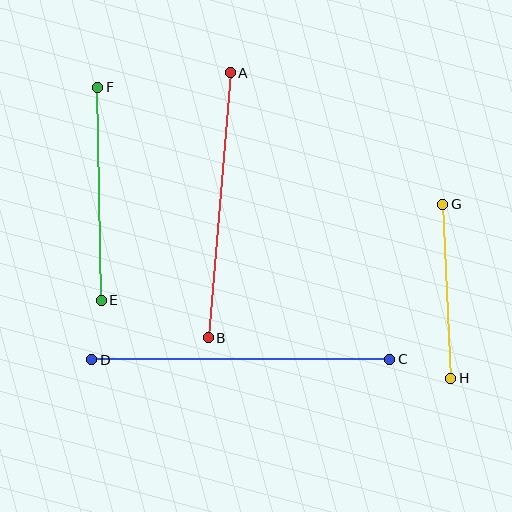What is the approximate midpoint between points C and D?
The midpoint is at approximately (241, 360) pixels.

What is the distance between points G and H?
The distance is approximately 174 pixels.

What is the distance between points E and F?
The distance is approximately 213 pixels.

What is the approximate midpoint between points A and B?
The midpoint is at approximately (219, 205) pixels.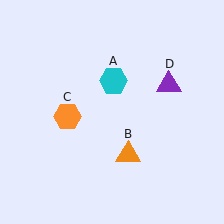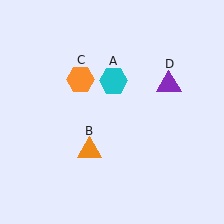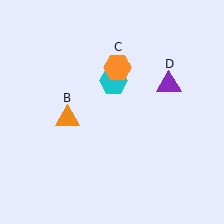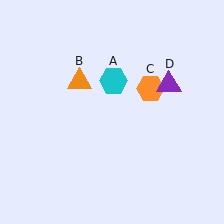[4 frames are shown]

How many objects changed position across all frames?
2 objects changed position: orange triangle (object B), orange hexagon (object C).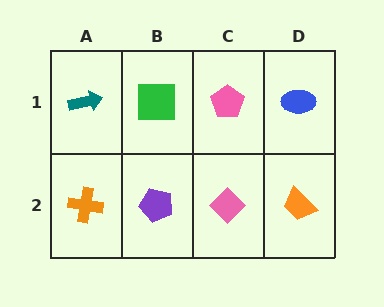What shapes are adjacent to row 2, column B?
A green square (row 1, column B), an orange cross (row 2, column A), a pink diamond (row 2, column C).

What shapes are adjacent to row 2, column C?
A pink pentagon (row 1, column C), a purple pentagon (row 2, column B), an orange trapezoid (row 2, column D).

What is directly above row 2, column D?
A blue ellipse.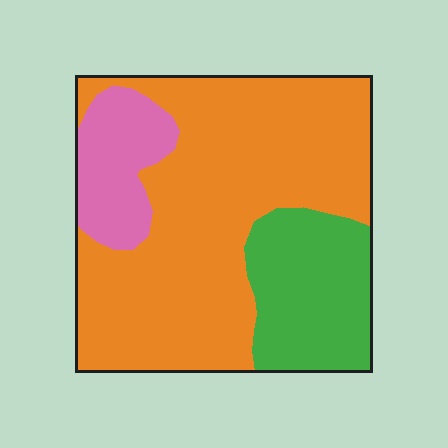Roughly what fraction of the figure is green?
Green covers roughly 20% of the figure.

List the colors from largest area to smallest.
From largest to smallest: orange, green, pink.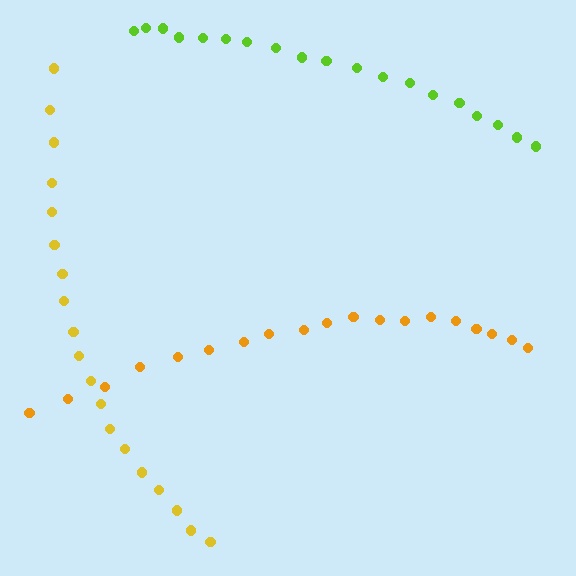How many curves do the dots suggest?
There are 3 distinct paths.